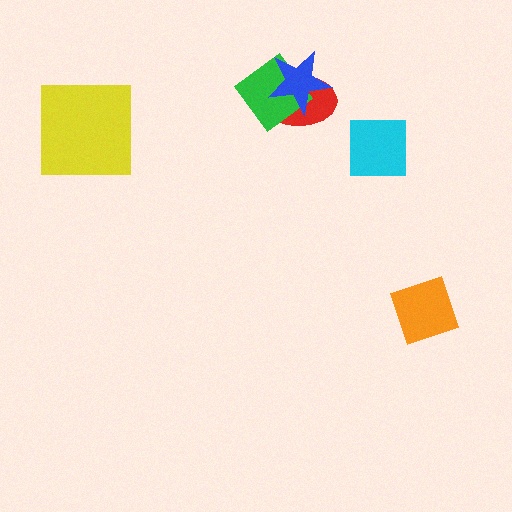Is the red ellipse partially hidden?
Yes, it is partially covered by another shape.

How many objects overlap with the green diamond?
2 objects overlap with the green diamond.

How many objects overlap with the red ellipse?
2 objects overlap with the red ellipse.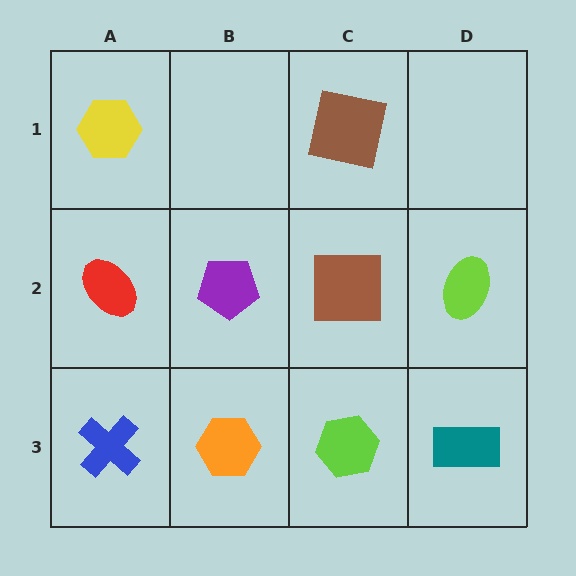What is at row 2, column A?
A red ellipse.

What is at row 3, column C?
A lime hexagon.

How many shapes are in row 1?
2 shapes.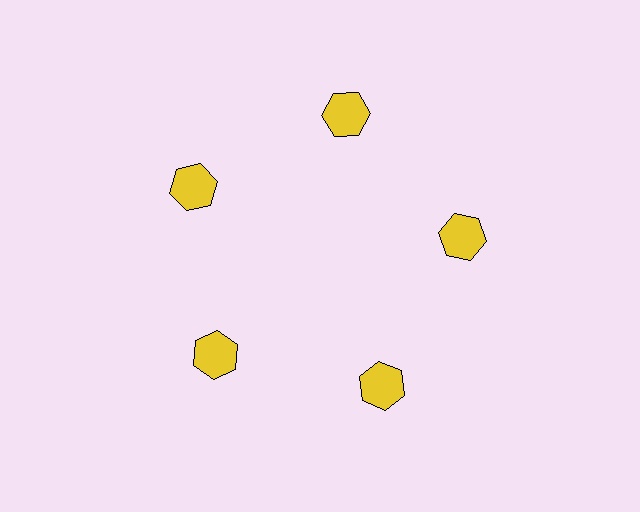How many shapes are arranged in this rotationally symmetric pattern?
There are 5 shapes, arranged in 5 groups of 1.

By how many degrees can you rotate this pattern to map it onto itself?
The pattern maps onto itself every 72 degrees of rotation.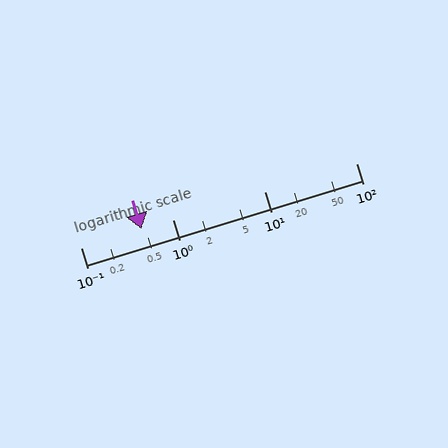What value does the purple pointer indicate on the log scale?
The pointer indicates approximately 0.46.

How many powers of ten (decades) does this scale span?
The scale spans 3 decades, from 0.1 to 100.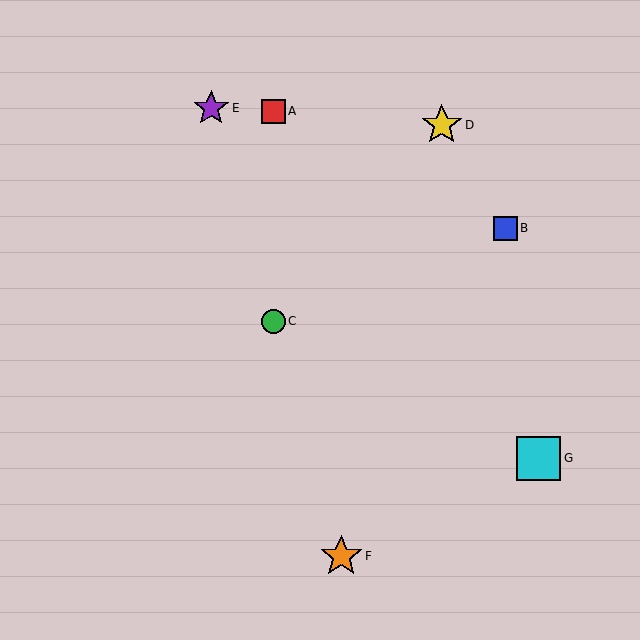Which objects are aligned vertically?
Objects A, C are aligned vertically.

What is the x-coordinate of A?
Object A is at x≈273.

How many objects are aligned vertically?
2 objects (A, C) are aligned vertically.